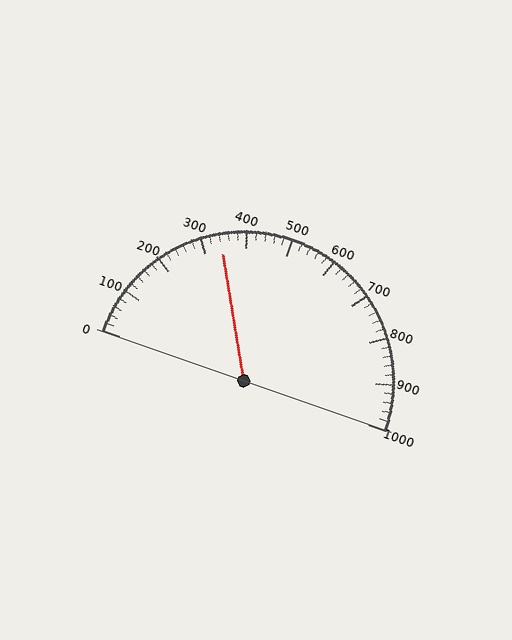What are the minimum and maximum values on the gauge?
The gauge ranges from 0 to 1000.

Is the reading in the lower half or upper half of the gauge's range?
The reading is in the lower half of the range (0 to 1000).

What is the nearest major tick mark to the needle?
The nearest major tick mark is 300.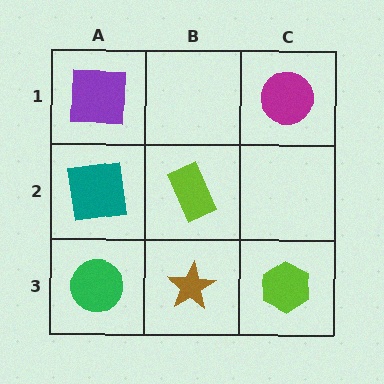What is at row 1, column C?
A magenta circle.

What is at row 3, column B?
A brown star.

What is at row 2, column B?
A lime rectangle.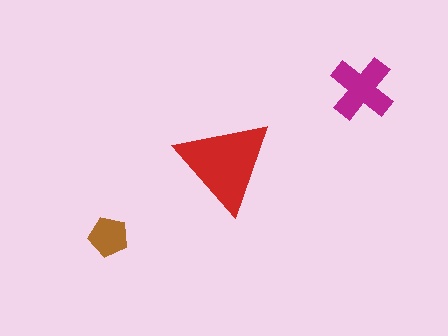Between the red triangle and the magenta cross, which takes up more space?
The red triangle.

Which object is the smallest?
The brown pentagon.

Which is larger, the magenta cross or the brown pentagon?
The magenta cross.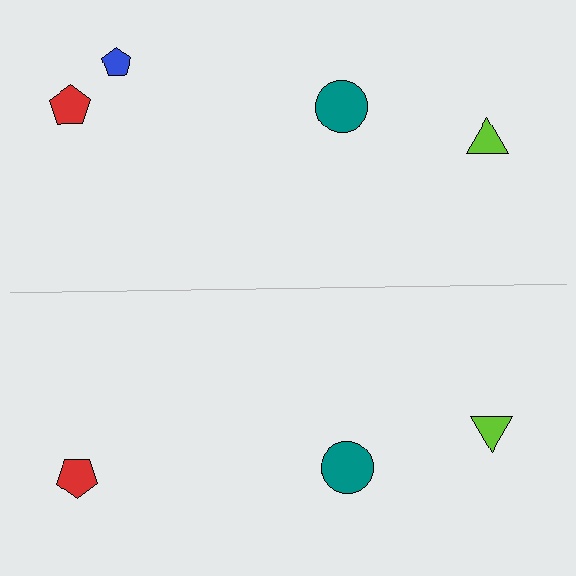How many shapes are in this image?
There are 7 shapes in this image.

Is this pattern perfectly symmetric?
No, the pattern is not perfectly symmetric. A blue pentagon is missing from the bottom side.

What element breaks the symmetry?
A blue pentagon is missing from the bottom side.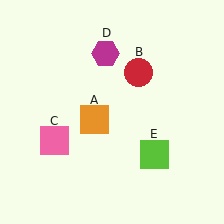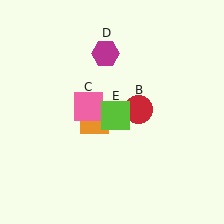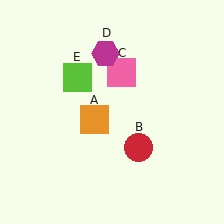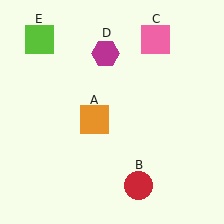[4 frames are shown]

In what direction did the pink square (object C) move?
The pink square (object C) moved up and to the right.